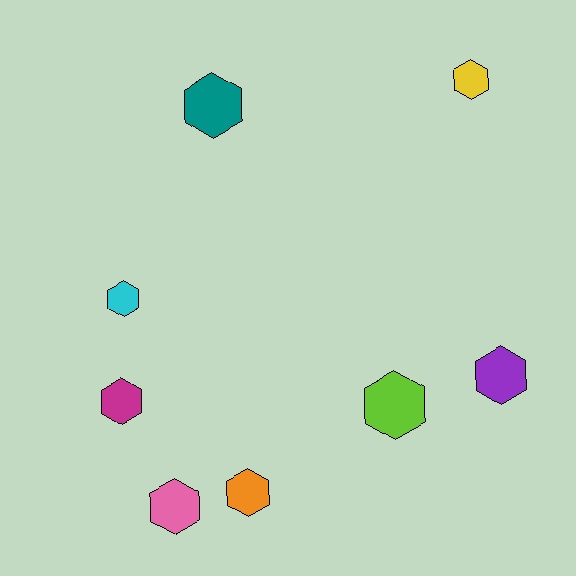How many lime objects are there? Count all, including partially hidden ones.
There is 1 lime object.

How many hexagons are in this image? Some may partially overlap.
There are 8 hexagons.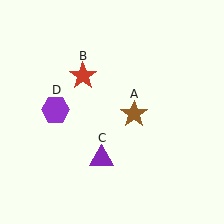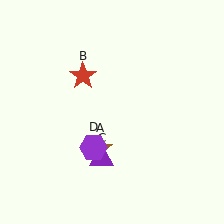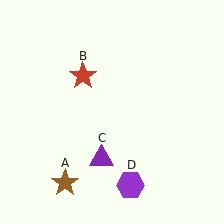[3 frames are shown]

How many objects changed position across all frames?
2 objects changed position: brown star (object A), purple hexagon (object D).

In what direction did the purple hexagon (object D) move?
The purple hexagon (object D) moved down and to the right.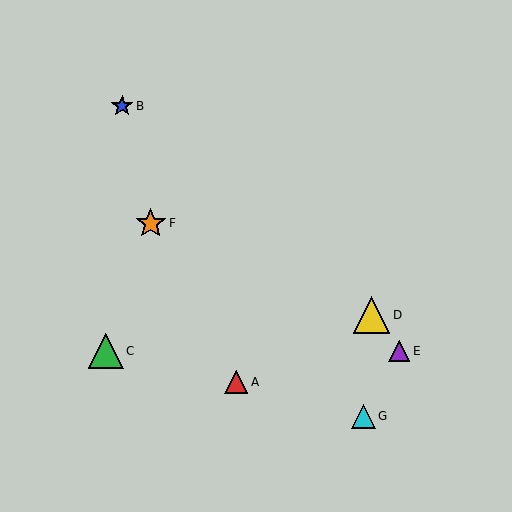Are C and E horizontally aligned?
Yes, both are at y≈351.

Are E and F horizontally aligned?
No, E is at y≈351 and F is at y≈223.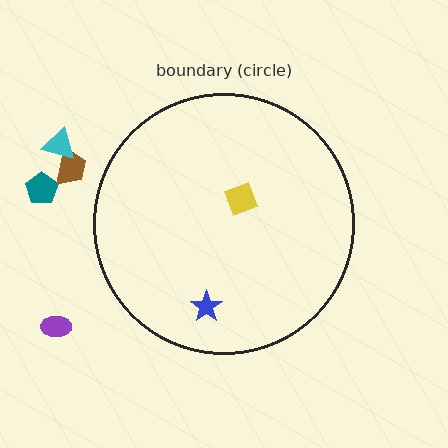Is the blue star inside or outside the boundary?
Inside.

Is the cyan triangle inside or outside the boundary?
Outside.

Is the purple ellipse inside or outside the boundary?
Outside.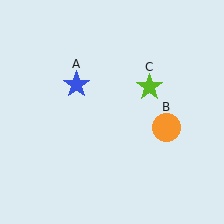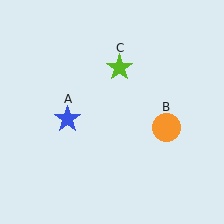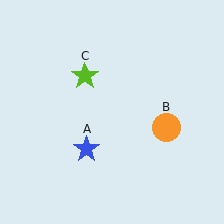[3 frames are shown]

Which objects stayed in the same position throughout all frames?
Orange circle (object B) remained stationary.